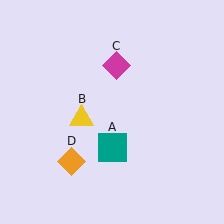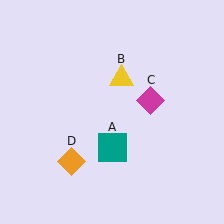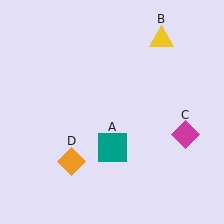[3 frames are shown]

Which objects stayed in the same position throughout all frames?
Teal square (object A) and orange diamond (object D) remained stationary.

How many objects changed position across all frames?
2 objects changed position: yellow triangle (object B), magenta diamond (object C).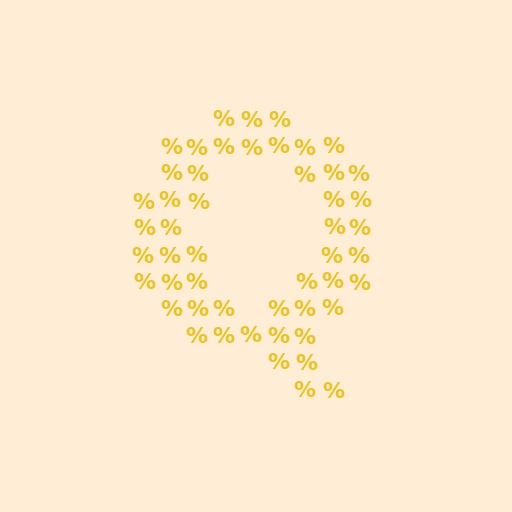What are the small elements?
The small elements are percent signs.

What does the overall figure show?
The overall figure shows the letter Q.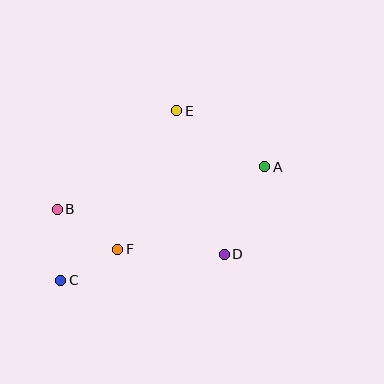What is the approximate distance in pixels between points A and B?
The distance between A and B is approximately 212 pixels.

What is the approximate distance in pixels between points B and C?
The distance between B and C is approximately 71 pixels.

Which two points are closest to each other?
Points C and F are closest to each other.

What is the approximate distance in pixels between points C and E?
The distance between C and E is approximately 206 pixels.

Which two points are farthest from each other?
Points A and C are farthest from each other.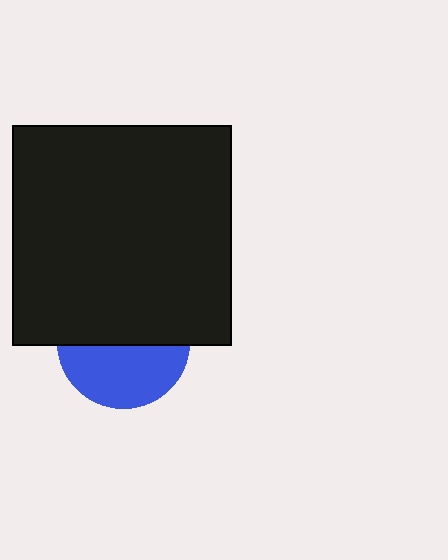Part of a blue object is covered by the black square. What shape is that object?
It is a circle.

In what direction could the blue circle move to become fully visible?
The blue circle could move down. That would shift it out from behind the black square entirely.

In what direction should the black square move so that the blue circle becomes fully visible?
The black square should move up. That is the shortest direction to clear the overlap and leave the blue circle fully visible.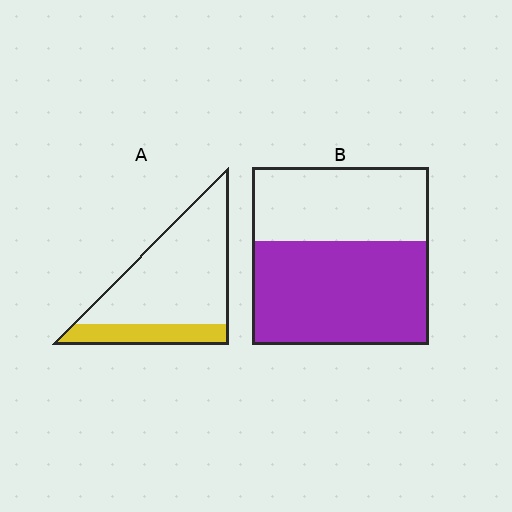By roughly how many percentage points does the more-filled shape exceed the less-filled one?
By roughly 35 percentage points (B over A).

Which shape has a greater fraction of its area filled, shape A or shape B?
Shape B.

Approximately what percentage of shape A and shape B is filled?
A is approximately 20% and B is approximately 60%.